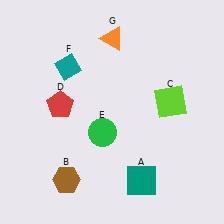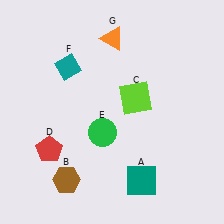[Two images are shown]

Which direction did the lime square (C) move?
The lime square (C) moved left.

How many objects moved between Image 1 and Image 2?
2 objects moved between the two images.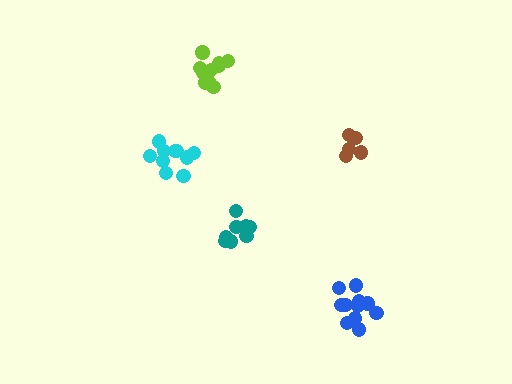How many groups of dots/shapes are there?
There are 5 groups.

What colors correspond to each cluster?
The clusters are colored: teal, cyan, brown, blue, lime.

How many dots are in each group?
Group 1: 9 dots, Group 2: 10 dots, Group 3: 5 dots, Group 4: 11 dots, Group 5: 11 dots (46 total).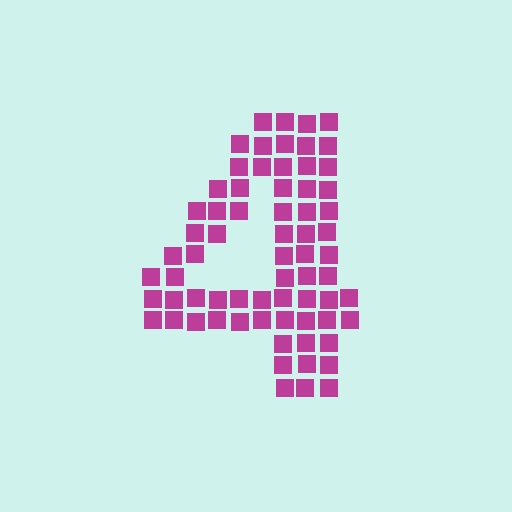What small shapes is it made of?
It is made of small squares.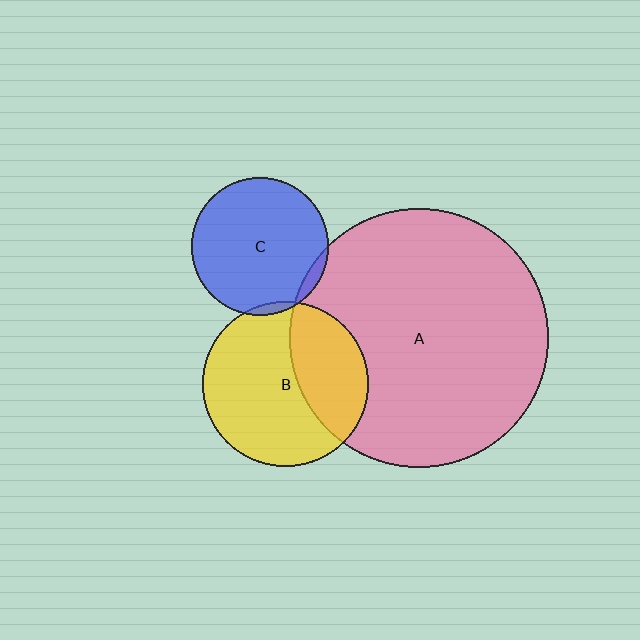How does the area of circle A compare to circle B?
Approximately 2.4 times.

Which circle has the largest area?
Circle A (pink).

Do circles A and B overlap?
Yes.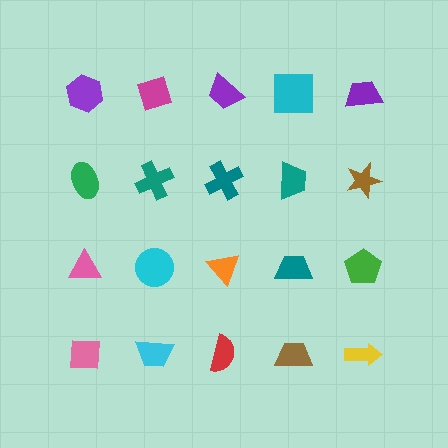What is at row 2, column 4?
A teal trapezoid.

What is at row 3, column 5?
A green pentagon.